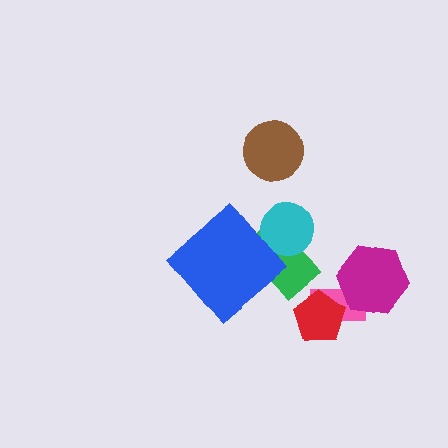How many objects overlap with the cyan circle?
1 object overlaps with the cyan circle.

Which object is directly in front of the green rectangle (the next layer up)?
The cyan circle is directly in front of the green rectangle.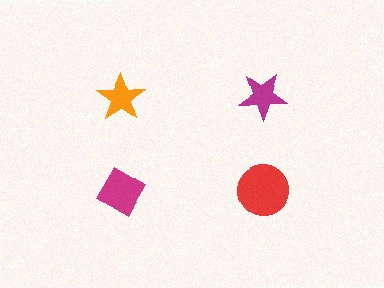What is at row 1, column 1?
An orange star.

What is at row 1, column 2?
A magenta star.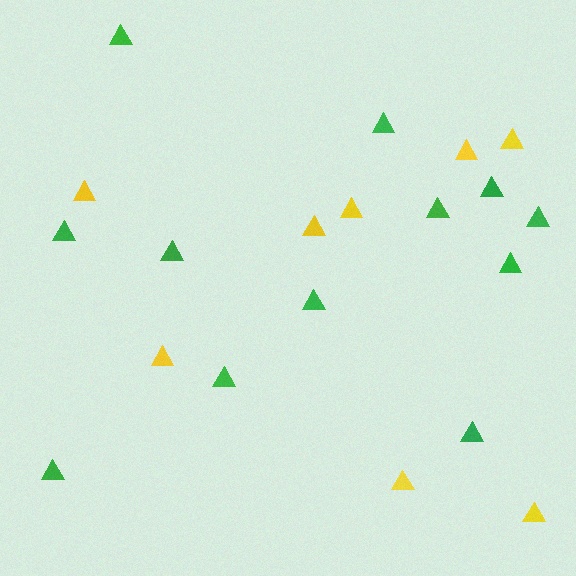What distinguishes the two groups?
There are 2 groups: one group of green triangles (12) and one group of yellow triangles (8).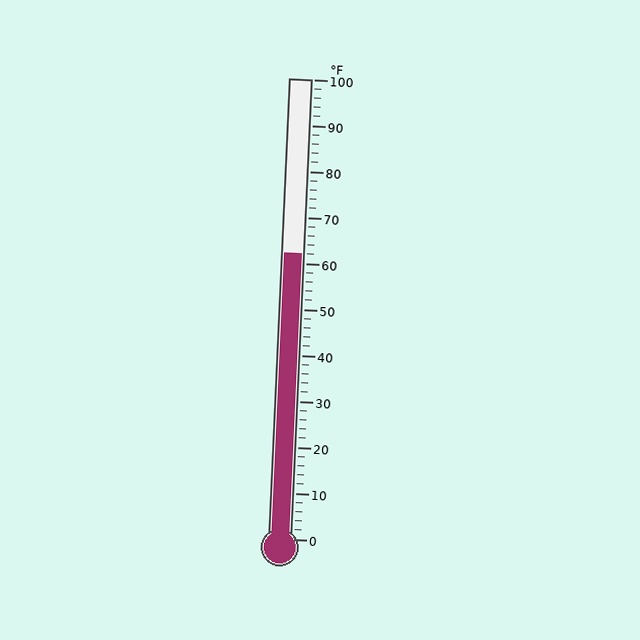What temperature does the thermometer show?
The thermometer shows approximately 62°F.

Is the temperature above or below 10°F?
The temperature is above 10°F.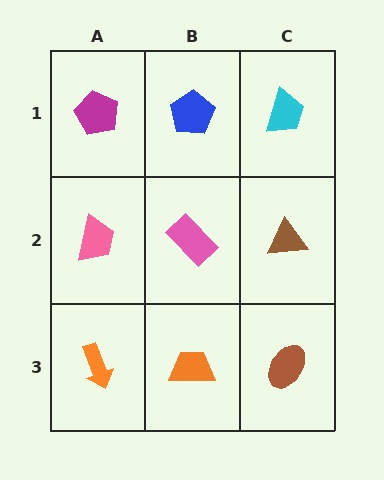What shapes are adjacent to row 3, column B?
A pink rectangle (row 2, column B), an orange arrow (row 3, column A), a brown ellipse (row 3, column C).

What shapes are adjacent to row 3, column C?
A brown triangle (row 2, column C), an orange trapezoid (row 3, column B).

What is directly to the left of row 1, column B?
A magenta pentagon.